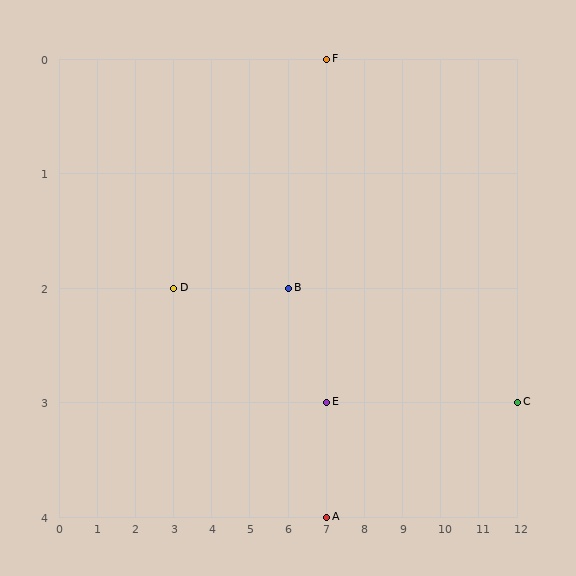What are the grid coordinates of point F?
Point F is at grid coordinates (7, 0).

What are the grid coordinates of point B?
Point B is at grid coordinates (6, 2).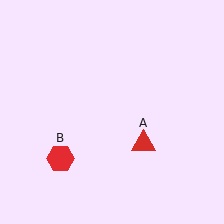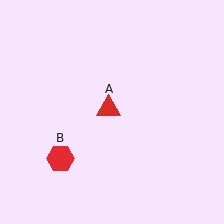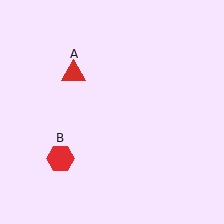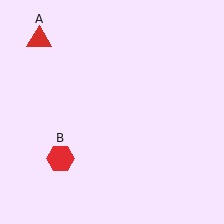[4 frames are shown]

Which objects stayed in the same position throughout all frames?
Red hexagon (object B) remained stationary.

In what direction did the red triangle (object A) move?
The red triangle (object A) moved up and to the left.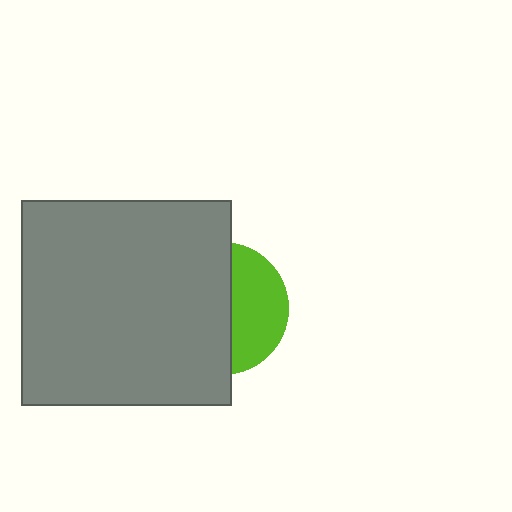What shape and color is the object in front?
The object in front is a gray rectangle.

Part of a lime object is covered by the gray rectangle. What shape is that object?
It is a circle.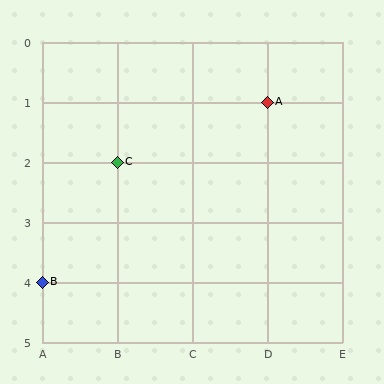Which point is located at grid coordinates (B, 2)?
Point C is at (B, 2).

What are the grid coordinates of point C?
Point C is at grid coordinates (B, 2).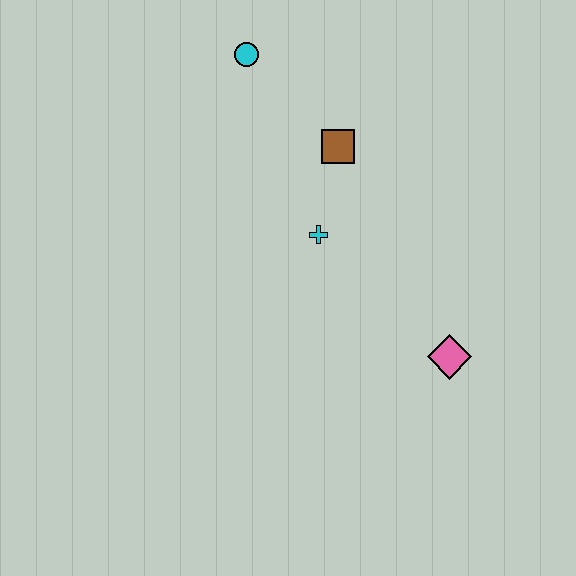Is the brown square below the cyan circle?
Yes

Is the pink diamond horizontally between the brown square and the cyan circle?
No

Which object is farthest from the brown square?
The pink diamond is farthest from the brown square.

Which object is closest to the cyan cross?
The brown square is closest to the cyan cross.